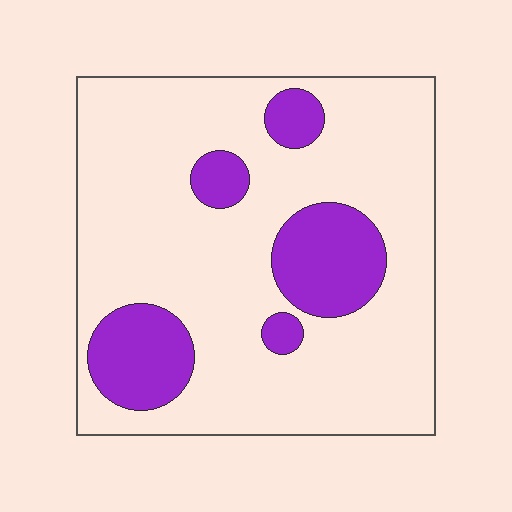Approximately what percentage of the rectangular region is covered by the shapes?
Approximately 20%.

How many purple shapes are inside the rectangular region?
5.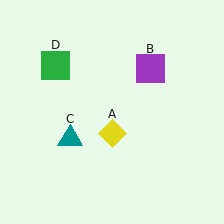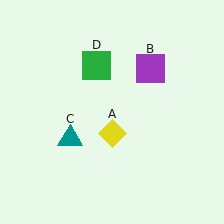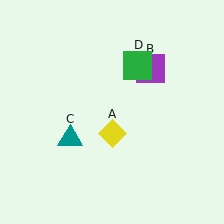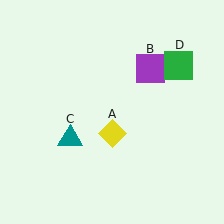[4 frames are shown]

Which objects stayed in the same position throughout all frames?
Yellow diamond (object A) and purple square (object B) and teal triangle (object C) remained stationary.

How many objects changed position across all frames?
1 object changed position: green square (object D).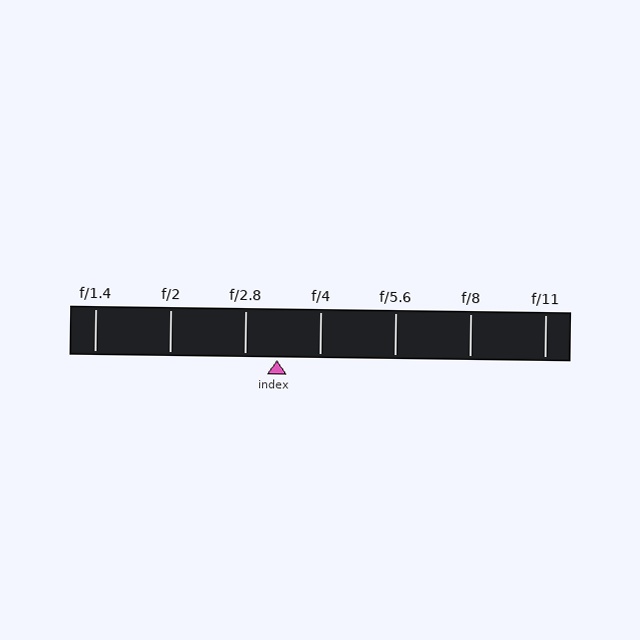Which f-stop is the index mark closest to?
The index mark is closest to f/2.8.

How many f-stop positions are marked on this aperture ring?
There are 7 f-stop positions marked.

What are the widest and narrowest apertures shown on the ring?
The widest aperture shown is f/1.4 and the narrowest is f/11.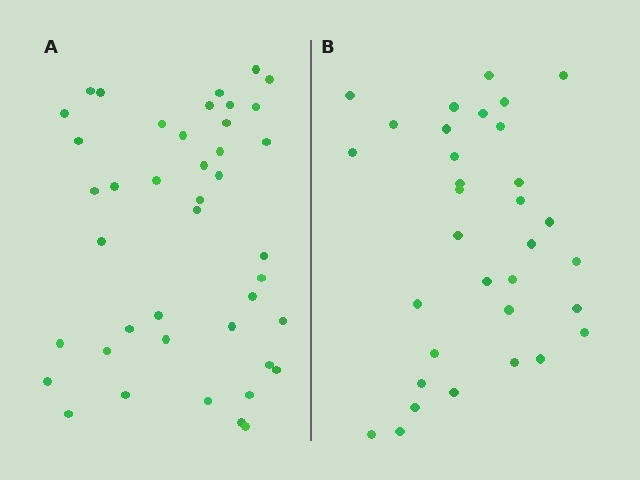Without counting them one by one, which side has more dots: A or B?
Region A (the left region) has more dots.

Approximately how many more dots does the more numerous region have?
Region A has roughly 8 or so more dots than region B.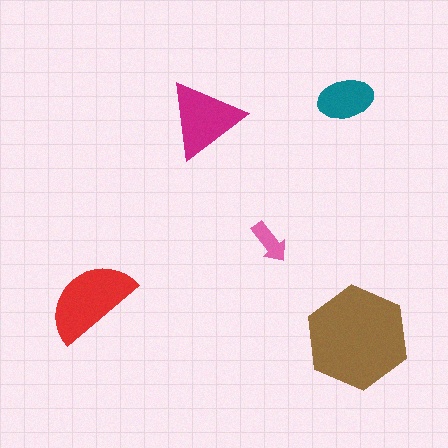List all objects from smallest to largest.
The pink arrow, the teal ellipse, the magenta triangle, the red semicircle, the brown hexagon.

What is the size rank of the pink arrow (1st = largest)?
5th.